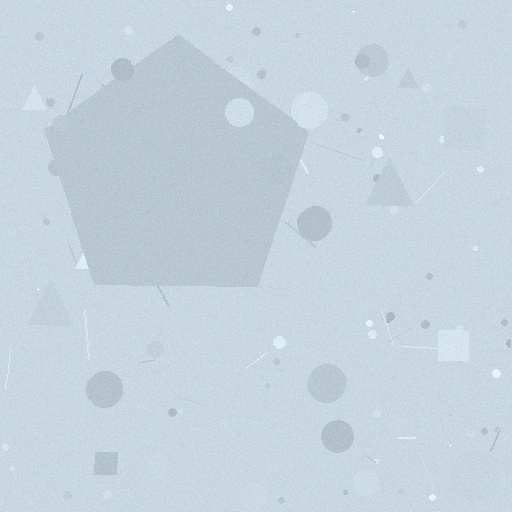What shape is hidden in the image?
A pentagon is hidden in the image.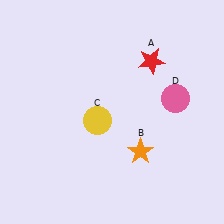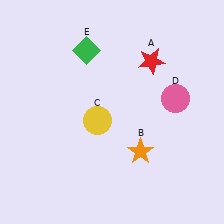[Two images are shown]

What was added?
A green diamond (E) was added in Image 2.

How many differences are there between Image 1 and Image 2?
There is 1 difference between the two images.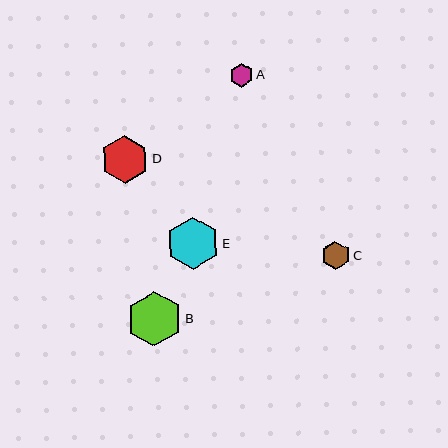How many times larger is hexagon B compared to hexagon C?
Hexagon B is approximately 1.9 times the size of hexagon C.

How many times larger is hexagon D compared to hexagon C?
Hexagon D is approximately 1.7 times the size of hexagon C.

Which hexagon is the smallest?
Hexagon A is the smallest with a size of approximately 23 pixels.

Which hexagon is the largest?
Hexagon B is the largest with a size of approximately 55 pixels.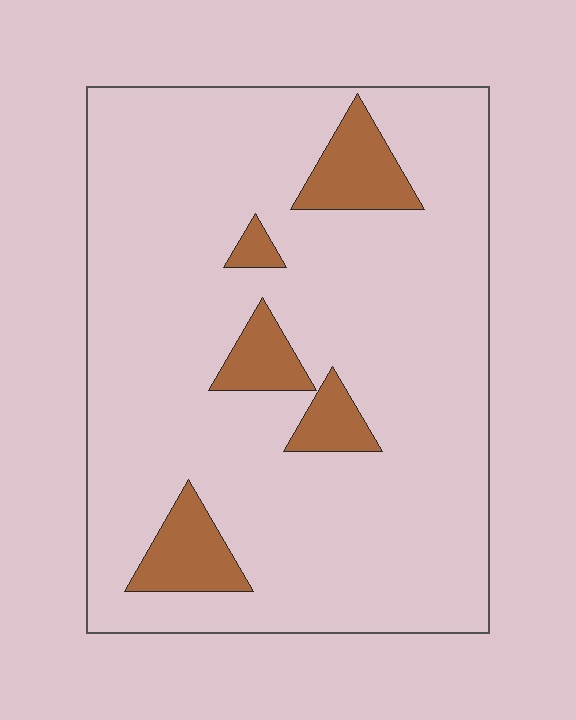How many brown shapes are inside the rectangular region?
5.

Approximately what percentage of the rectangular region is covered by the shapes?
Approximately 10%.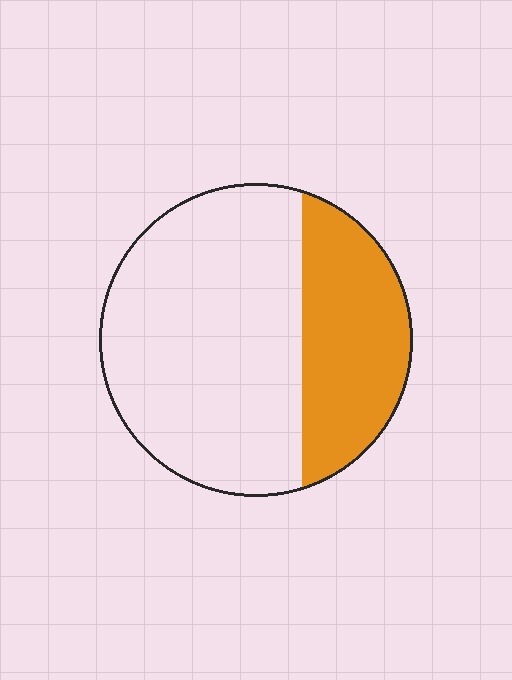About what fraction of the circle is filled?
About one third (1/3).